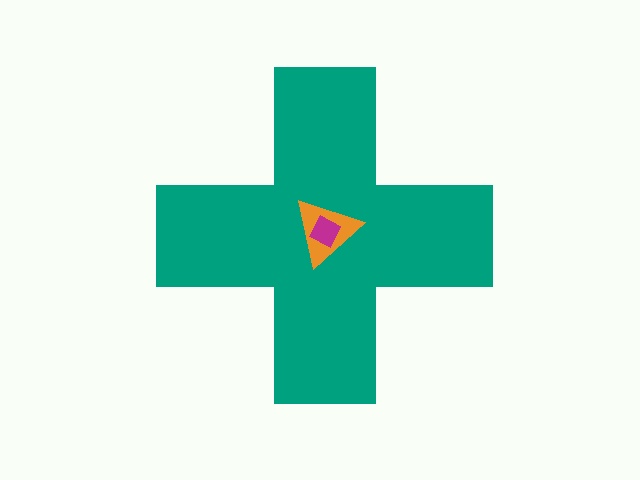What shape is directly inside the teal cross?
The orange triangle.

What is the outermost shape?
The teal cross.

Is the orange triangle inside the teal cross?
Yes.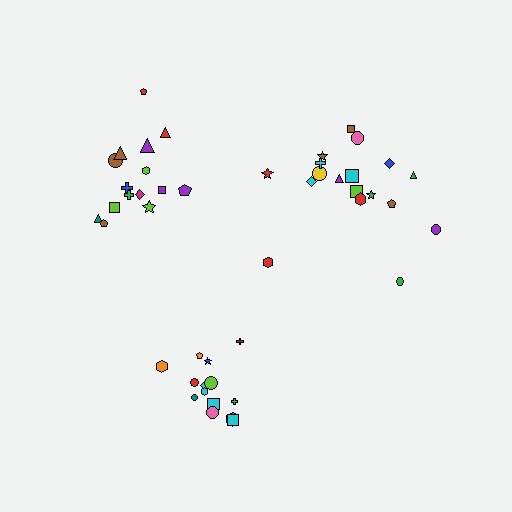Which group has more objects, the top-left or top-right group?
The top-right group.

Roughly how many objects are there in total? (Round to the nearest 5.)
Roughly 50 objects in total.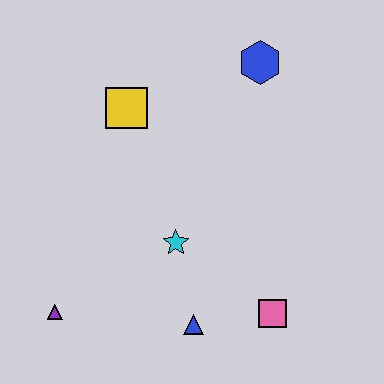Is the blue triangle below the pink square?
Yes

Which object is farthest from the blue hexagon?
The purple triangle is farthest from the blue hexagon.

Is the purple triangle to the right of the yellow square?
No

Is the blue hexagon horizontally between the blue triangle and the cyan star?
No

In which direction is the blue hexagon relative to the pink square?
The blue hexagon is above the pink square.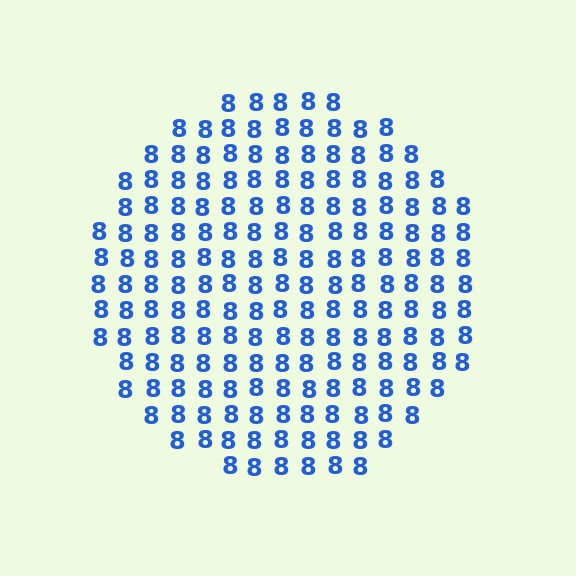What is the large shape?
The large shape is a circle.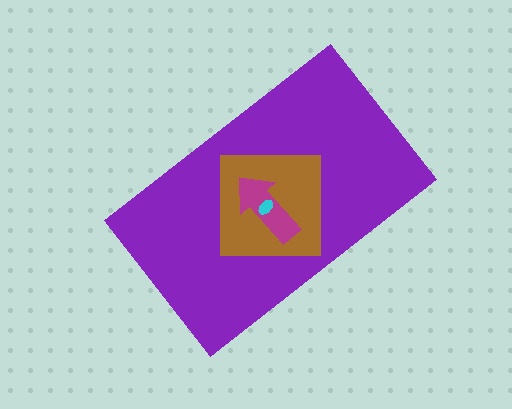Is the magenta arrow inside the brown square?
Yes.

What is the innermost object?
The cyan ellipse.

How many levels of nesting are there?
4.